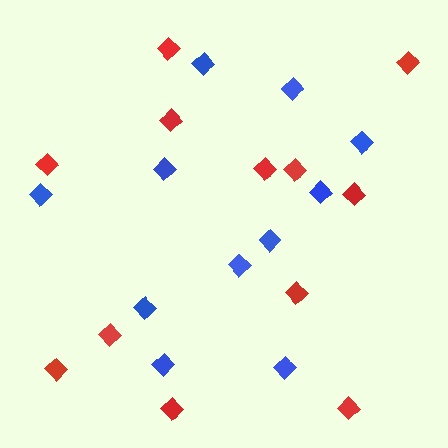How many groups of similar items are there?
There are 2 groups: one group of blue diamonds (11) and one group of red diamonds (12).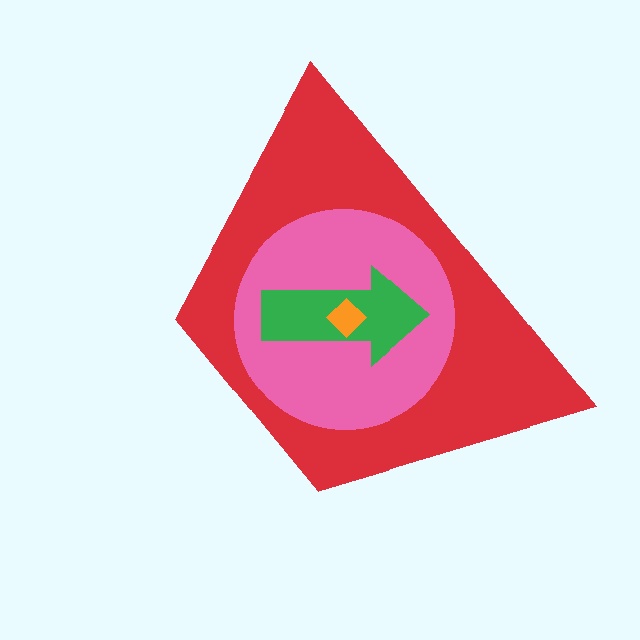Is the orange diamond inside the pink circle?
Yes.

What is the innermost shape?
The orange diamond.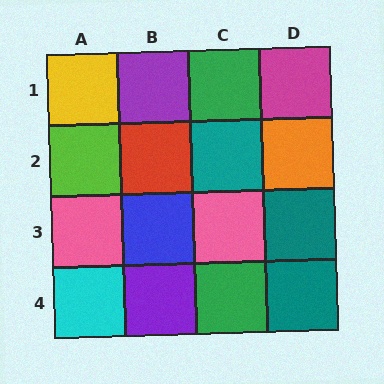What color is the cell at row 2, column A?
Lime.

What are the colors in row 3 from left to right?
Pink, blue, pink, teal.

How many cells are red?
1 cell is red.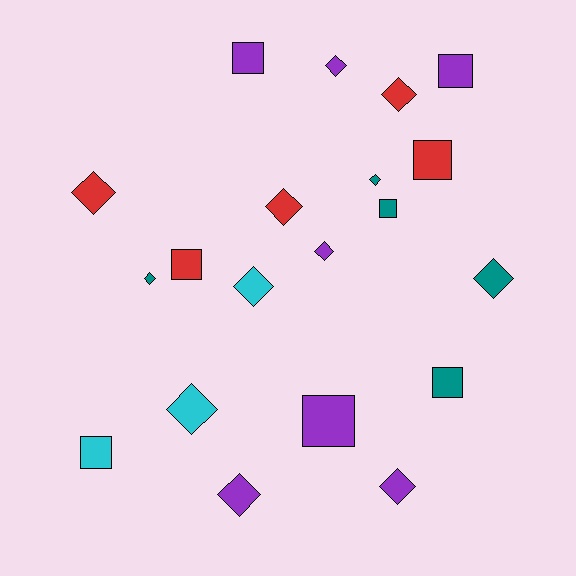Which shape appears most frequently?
Diamond, with 12 objects.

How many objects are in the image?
There are 20 objects.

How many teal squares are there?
There are 2 teal squares.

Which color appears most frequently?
Purple, with 7 objects.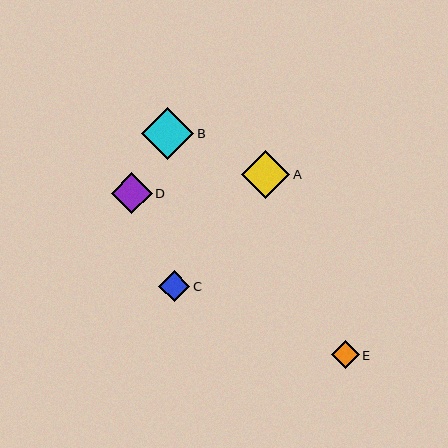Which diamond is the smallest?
Diamond E is the smallest with a size of approximately 28 pixels.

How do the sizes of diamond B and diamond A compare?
Diamond B and diamond A are approximately the same size.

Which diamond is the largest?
Diamond B is the largest with a size of approximately 52 pixels.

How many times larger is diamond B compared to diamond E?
Diamond B is approximately 1.9 times the size of diamond E.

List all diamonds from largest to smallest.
From largest to smallest: B, A, D, C, E.